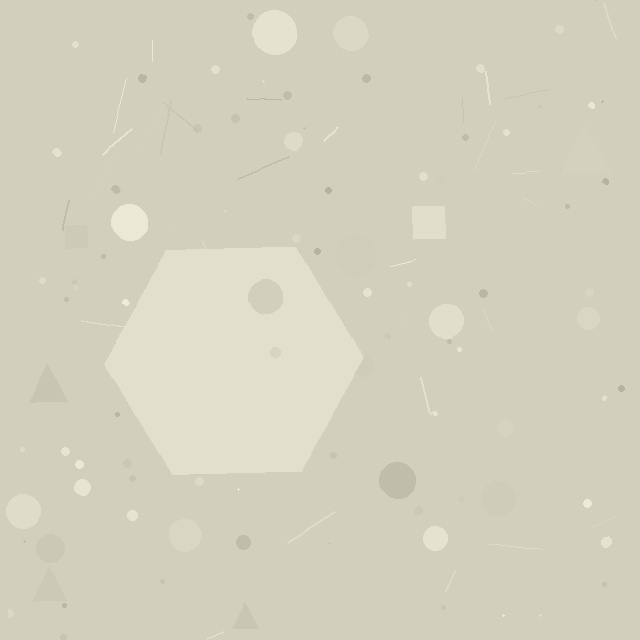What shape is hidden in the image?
A hexagon is hidden in the image.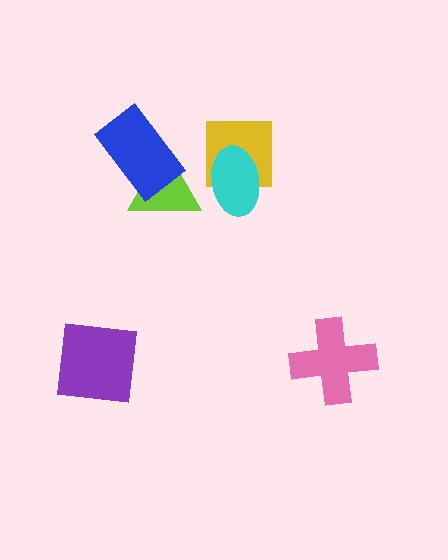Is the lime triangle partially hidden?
Yes, it is partially covered by another shape.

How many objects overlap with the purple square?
0 objects overlap with the purple square.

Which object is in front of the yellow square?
The cyan ellipse is in front of the yellow square.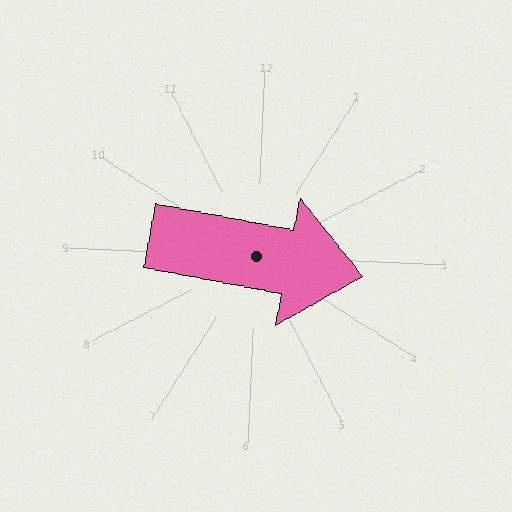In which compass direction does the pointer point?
East.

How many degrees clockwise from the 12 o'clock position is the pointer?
Approximately 98 degrees.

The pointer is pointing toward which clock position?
Roughly 3 o'clock.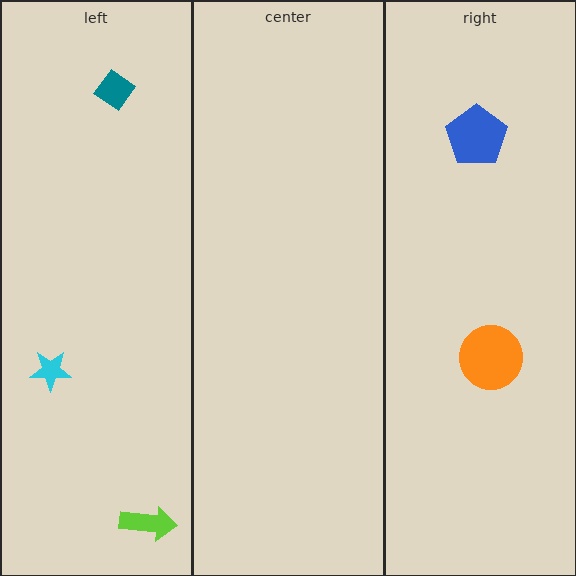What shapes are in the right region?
The blue pentagon, the orange circle.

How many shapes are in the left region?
3.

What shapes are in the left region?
The cyan star, the teal diamond, the lime arrow.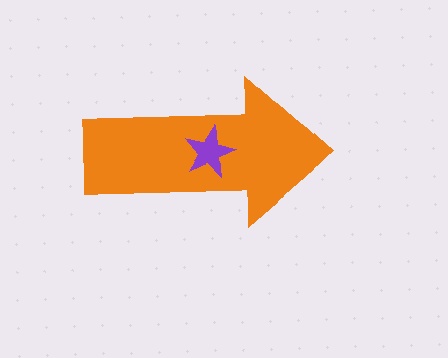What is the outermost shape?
The orange arrow.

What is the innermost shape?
The purple star.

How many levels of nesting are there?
2.